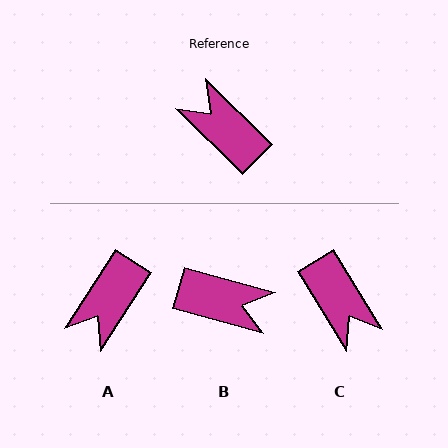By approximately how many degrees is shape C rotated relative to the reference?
Approximately 167 degrees counter-clockwise.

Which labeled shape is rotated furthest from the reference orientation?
C, about 167 degrees away.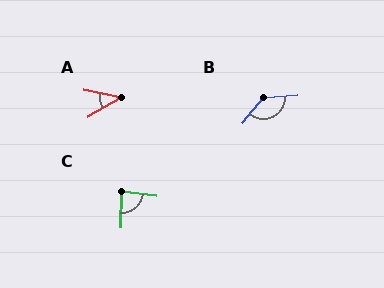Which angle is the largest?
B, at approximately 133 degrees.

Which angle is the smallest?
A, at approximately 42 degrees.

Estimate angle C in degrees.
Approximately 84 degrees.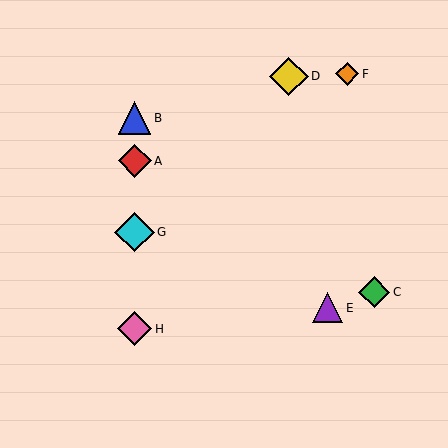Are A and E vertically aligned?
No, A is at x≈135 and E is at x≈328.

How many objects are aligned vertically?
4 objects (A, B, G, H) are aligned vertically.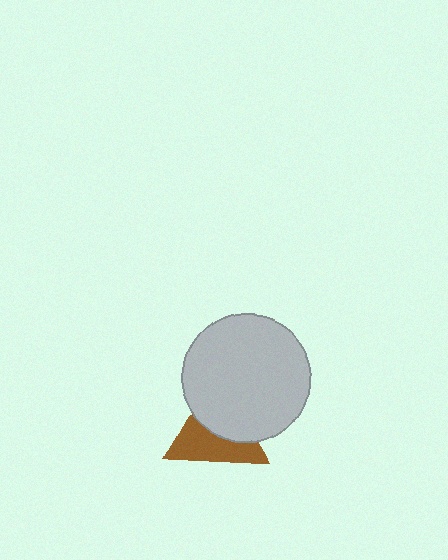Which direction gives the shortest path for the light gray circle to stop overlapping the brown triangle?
Moving up gives the shortest separation.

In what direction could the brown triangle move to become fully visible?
The brown triangle could move down. That would shift it out from behind the light gray circle entirely.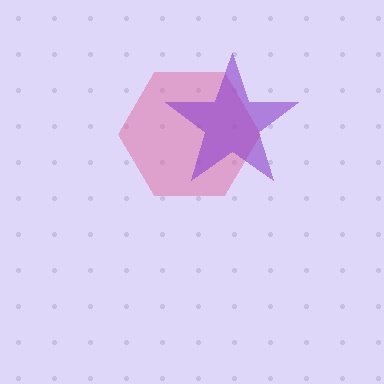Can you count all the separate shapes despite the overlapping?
Yes, there are 2 separate shapes.